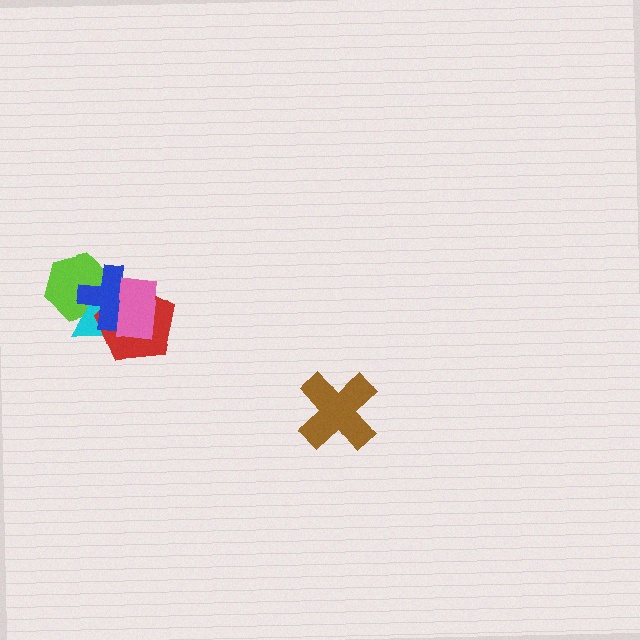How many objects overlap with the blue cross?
4 objects overlap with the blue cross.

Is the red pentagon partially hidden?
Yes, it is partially covered by another shape.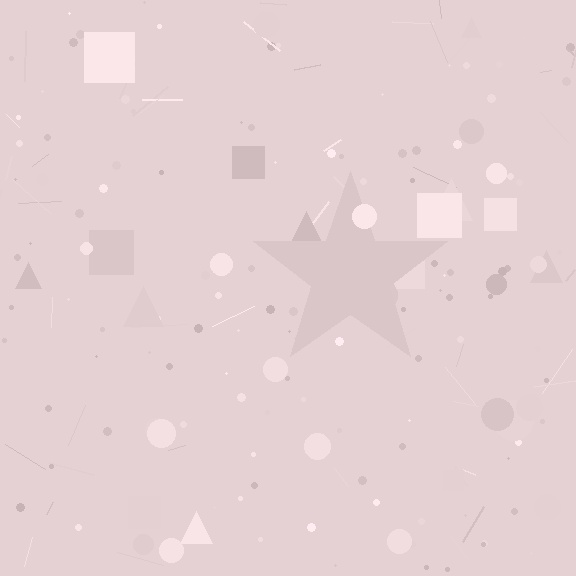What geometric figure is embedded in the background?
A star is embedded in the background.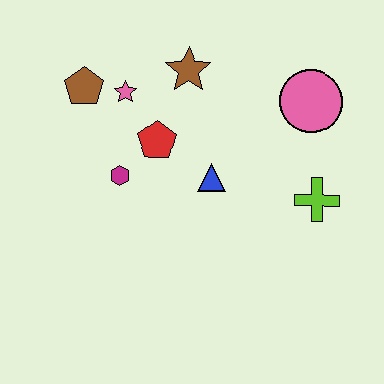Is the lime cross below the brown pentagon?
Yes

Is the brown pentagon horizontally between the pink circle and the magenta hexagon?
No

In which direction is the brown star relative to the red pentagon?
The brown star is above the red pentagon.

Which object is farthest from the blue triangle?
The brown pentagon is farthest from the blue triangle.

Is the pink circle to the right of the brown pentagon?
Yes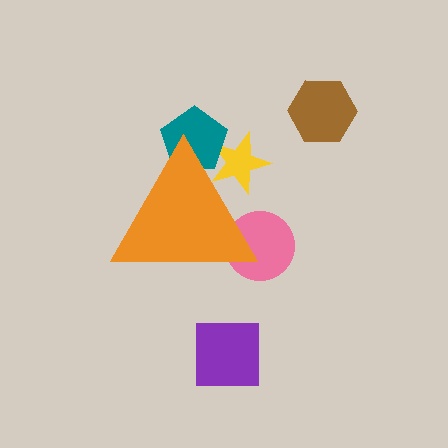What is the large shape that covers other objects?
An orange triangle.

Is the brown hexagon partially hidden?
No, the brown hexagon is fully visible.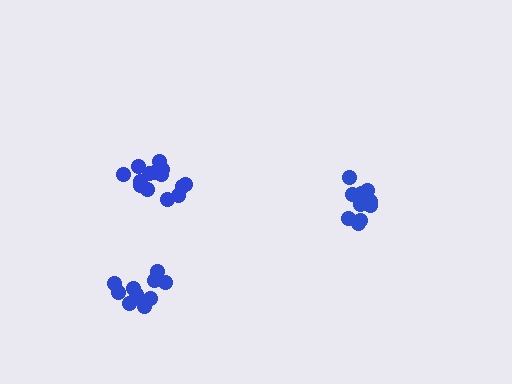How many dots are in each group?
Group 1: 10 dots, Group 2: 11 dots, Group 3: 14 dots (35 total).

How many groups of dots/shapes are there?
There are 3 groups.